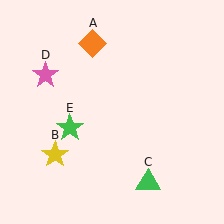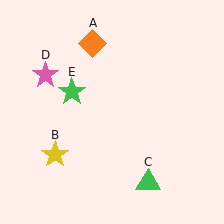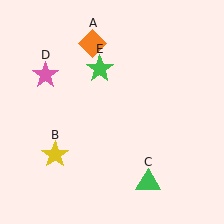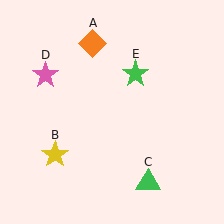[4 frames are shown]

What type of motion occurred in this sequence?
The green star (object E) rotated clockwise around the center of the scene.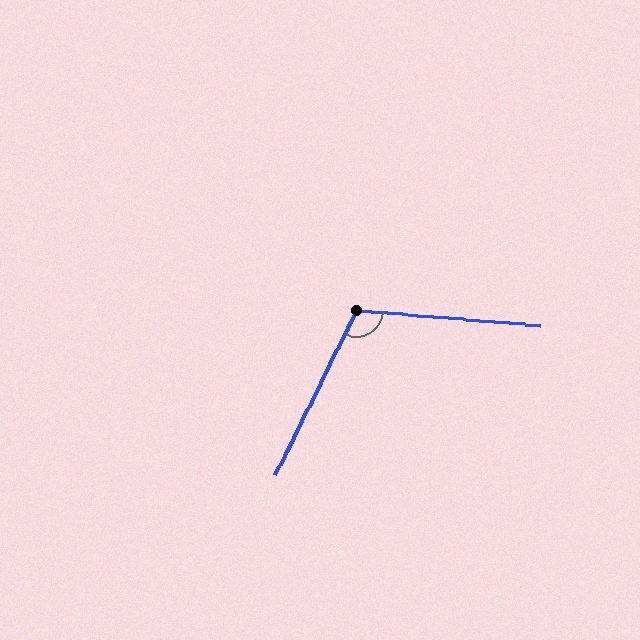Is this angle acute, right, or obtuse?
It is obtuse.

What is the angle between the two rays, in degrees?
Approximately 111 degrees.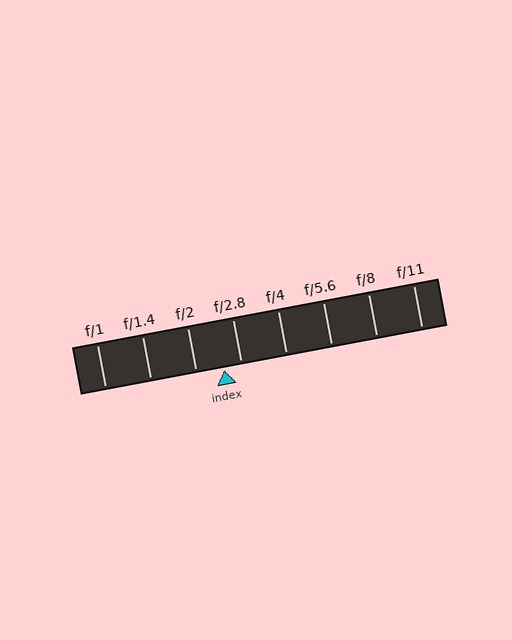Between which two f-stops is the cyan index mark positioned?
The index mark is between f/2 and f/2.8.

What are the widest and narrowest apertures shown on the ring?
The widest aperture shown is f/1 and the narrowest is f/11.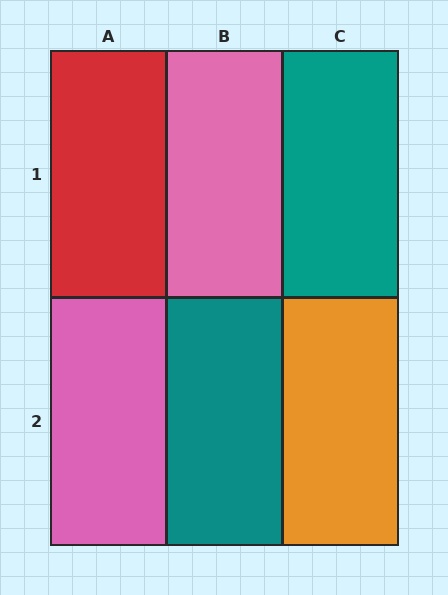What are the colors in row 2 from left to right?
Pink, teal, orange.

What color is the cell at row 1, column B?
Pink.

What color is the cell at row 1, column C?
Teal.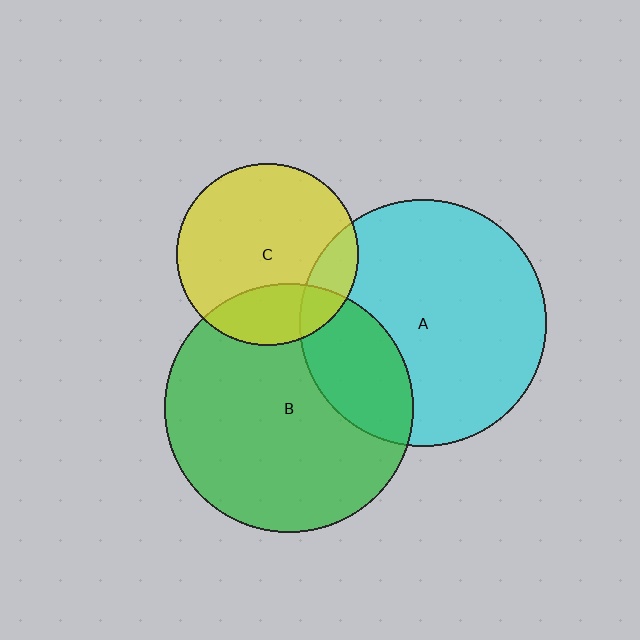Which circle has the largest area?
Circle B (green).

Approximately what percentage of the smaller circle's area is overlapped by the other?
Approximately 25%.